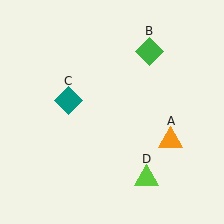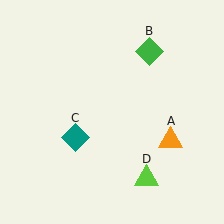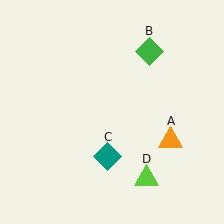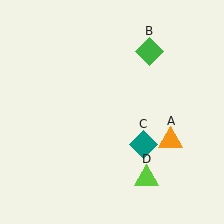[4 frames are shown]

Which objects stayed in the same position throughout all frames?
Orange triangle (object A) and green diamond (object B) and lime triangle (object D) remained stationary.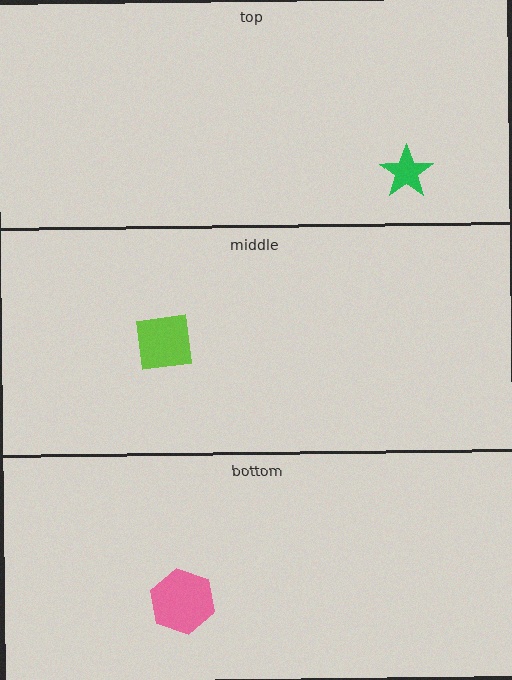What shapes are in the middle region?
The lime square.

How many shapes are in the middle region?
1.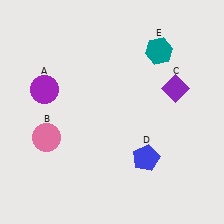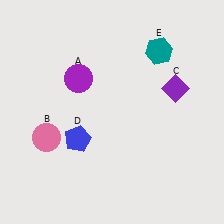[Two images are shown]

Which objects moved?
The objects that moved are: the purple circle (A), the blue pentagon (D).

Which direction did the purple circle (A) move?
The purple circle (A) moved right.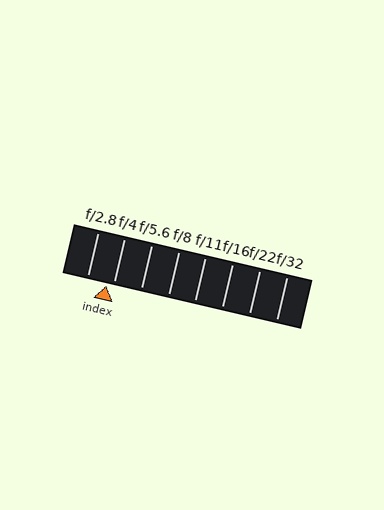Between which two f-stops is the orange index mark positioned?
The index mark is between f/2.8 and f/4.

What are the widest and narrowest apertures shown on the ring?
The widest aperture shown is f/2.8 and the narrowest is f/32.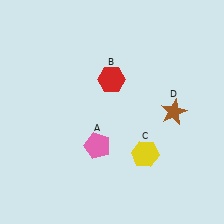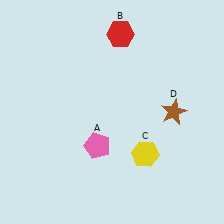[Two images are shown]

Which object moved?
The red hexagon (B) moved up.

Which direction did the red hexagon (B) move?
The red hexagon (B) moved up.